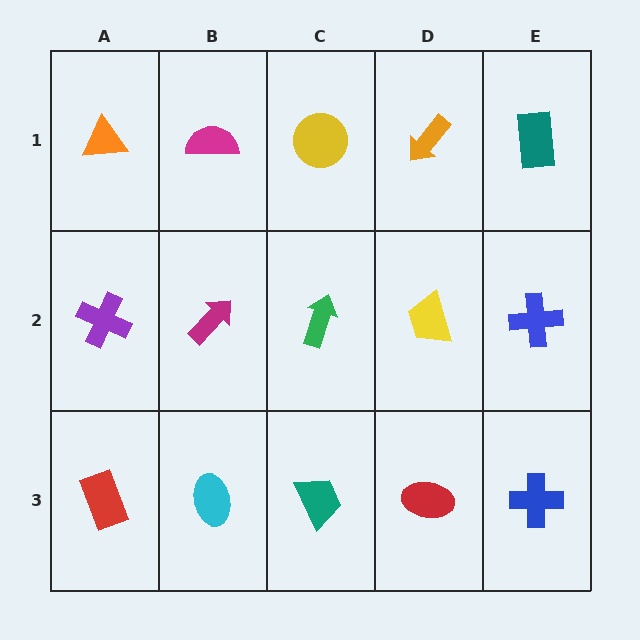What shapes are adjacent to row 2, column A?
An orange triangle (row 1, column A), a red rectangle (row 3, column A), a magenta arrow (row 2, column B).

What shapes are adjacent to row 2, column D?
An orange arrow (row 1, column D), a red ellipse (row 3, column D), a green arrow (row 2, column C), a blue cross (row 2, column E).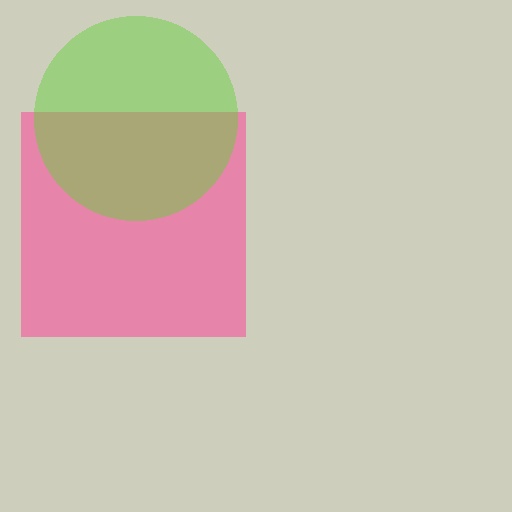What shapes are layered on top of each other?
The layered shapes are: a pink square, a lime circle.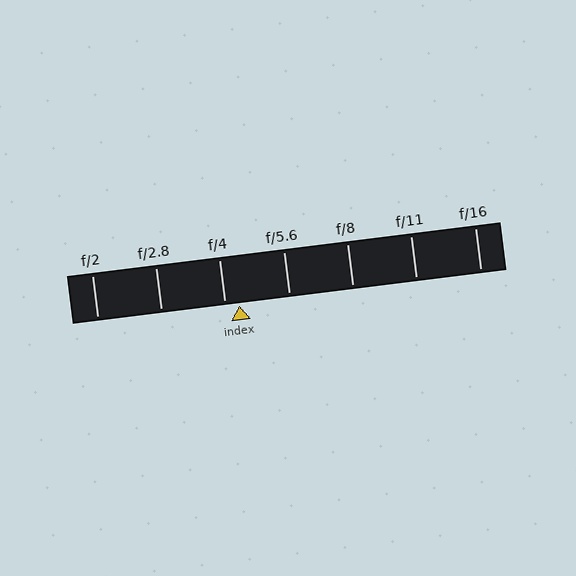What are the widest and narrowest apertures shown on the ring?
The widest aperture shown is f/2 and the narrowest is f/16.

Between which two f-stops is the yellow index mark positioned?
The index mark is between f/4 and f/5.6.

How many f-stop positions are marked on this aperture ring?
There are 7 f-stop positions marked.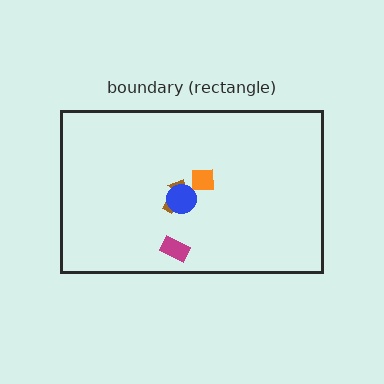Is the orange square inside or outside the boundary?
Inside.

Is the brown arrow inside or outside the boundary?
Inside.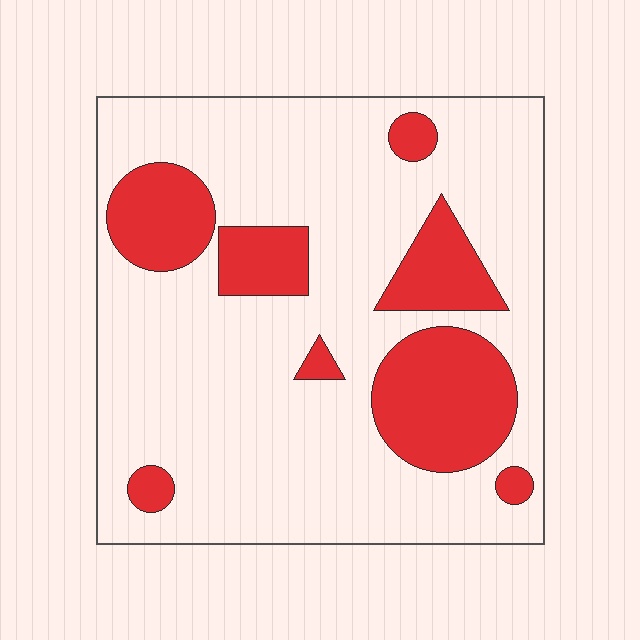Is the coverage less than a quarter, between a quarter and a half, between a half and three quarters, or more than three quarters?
Less than a quarter.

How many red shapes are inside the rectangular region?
8.